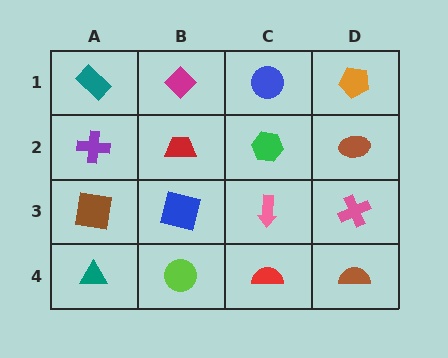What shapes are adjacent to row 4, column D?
A pink cross (row 3, column D), a red semicircle (row 4, column C).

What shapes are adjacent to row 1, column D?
A brown ellipse (row 2, column D), a blue circle (row 1, column C).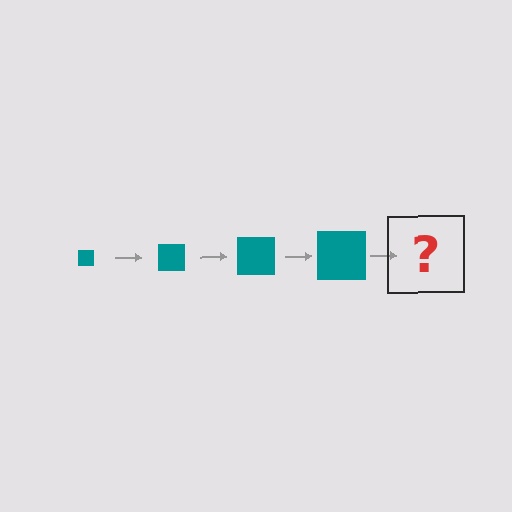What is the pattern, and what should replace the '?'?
The pattern is that the square gets progressively larger each step. The '?' should be a teal square, larger than the previous one.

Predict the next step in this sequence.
The next step is a teal square, larger than the previous one.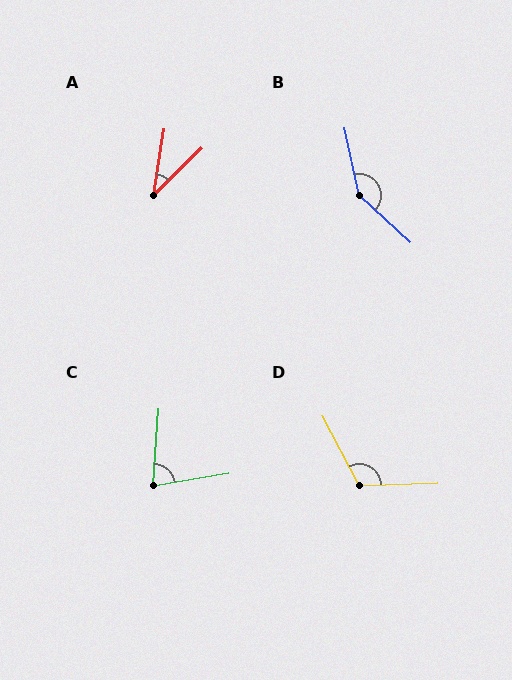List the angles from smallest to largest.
A (36°), C (77°), D (116°), B (144°).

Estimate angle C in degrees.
Approximately 77 degrees.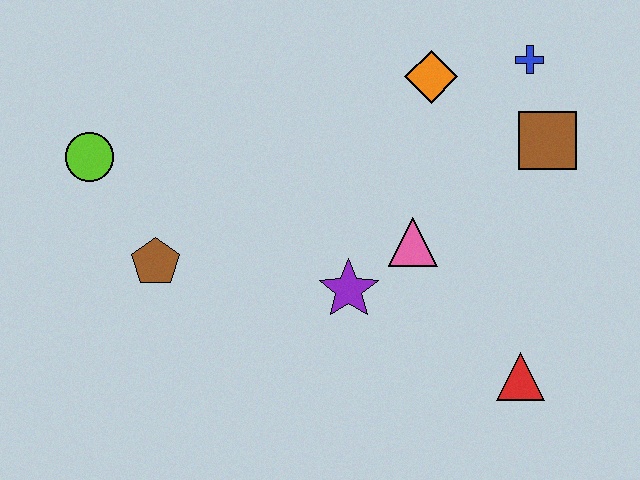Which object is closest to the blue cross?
The brown square is closest to the blue cross.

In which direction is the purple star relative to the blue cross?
The purple star is below the blue cross.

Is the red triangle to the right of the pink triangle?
Yes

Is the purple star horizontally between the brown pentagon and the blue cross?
Yes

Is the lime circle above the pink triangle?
Yes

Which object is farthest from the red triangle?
The lime circle is farthest from the red triangle.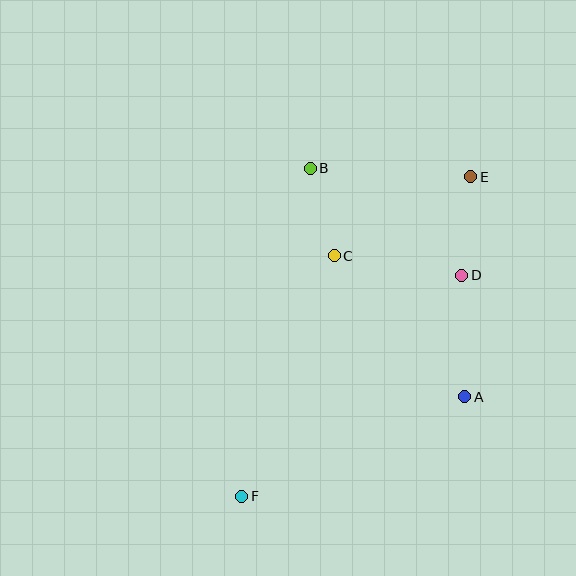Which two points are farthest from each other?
Points E and F are farthest from each other.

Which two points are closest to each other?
Points B and C are closest to each other.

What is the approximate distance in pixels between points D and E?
The distance between D and E is approximately 99 pixels.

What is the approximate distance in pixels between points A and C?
The distance between A and C is approximately 192 pixels.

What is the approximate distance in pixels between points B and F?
The distance between B and F is approximately 335 pixels.